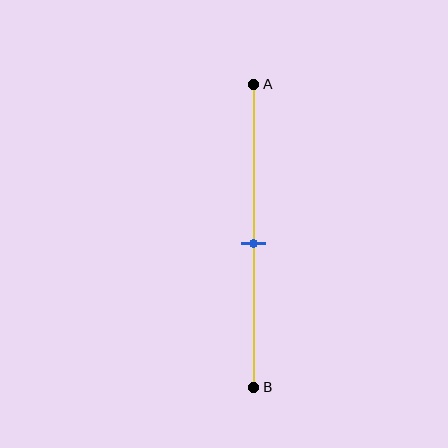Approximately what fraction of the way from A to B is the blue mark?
The blue mark is approximately 55% of the way from A to B.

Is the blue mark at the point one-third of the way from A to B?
No, the mark is at about 55% from A, not at the 33% one-third point.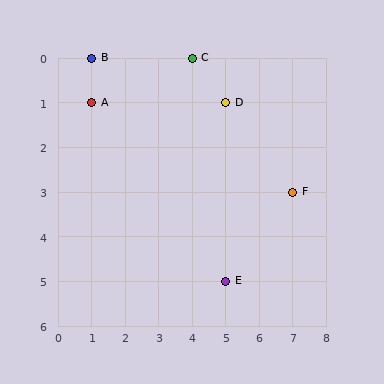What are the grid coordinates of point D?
Point D is at grid coordinates (5, 1).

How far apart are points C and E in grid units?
Points C and E are 1 column and 5 rows apart (about 5.1 grid units diagonally).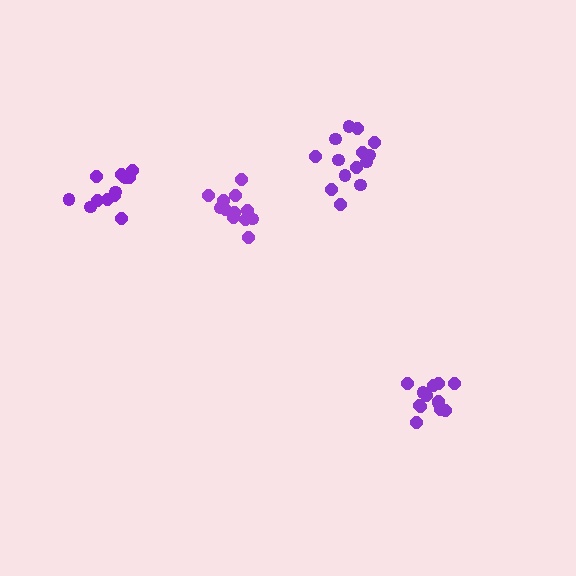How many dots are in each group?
Group 1: 14 dots, Group 2: 12 dots, Group 3: 13 dots, Group 4: 12 dots (51 total).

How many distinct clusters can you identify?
There are 4 distinct clusters.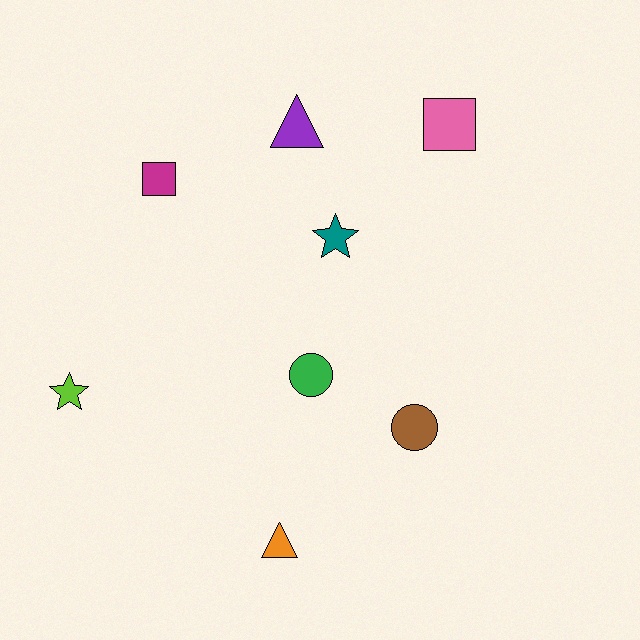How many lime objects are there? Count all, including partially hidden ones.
There is 1 lime object.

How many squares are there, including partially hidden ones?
There are 2 squares.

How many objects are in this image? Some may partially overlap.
There are 8 objects.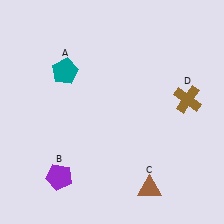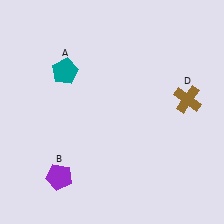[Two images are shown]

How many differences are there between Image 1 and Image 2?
There is 1 difference between the two images.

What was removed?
The brown triangle (C) was removed in Image 2.